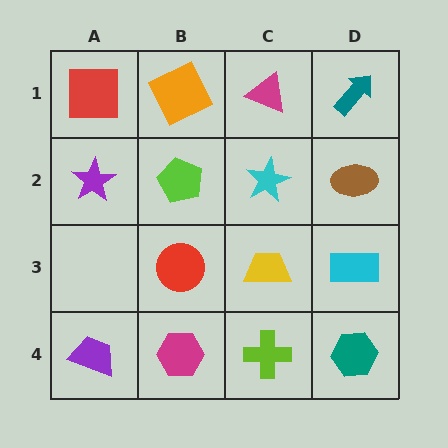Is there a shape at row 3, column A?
No, that cell is empty.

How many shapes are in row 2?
4 shapes.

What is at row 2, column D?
A brown ellipse.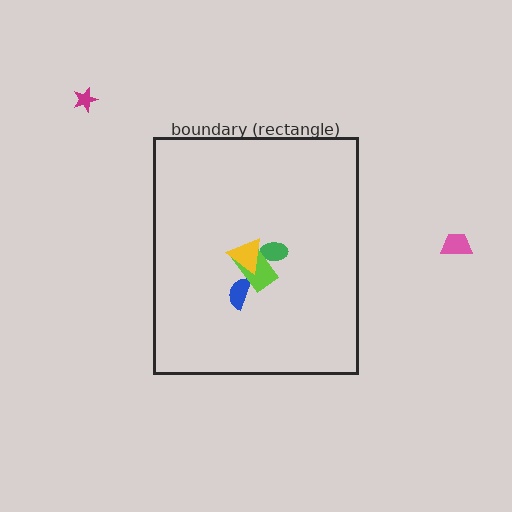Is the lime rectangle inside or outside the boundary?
Inside.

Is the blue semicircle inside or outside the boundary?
Inside.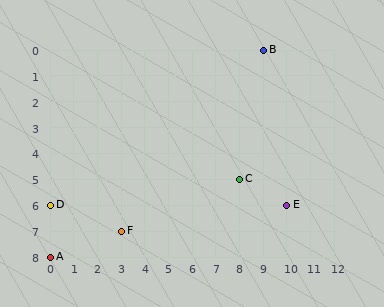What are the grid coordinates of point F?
Point F is at grid coordinates (3, 7).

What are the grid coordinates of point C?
Point C is at grid coordinates (8, 5).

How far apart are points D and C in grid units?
Points D and C are 8 columns and 1 row apart (about 8.1 grid units diagonally).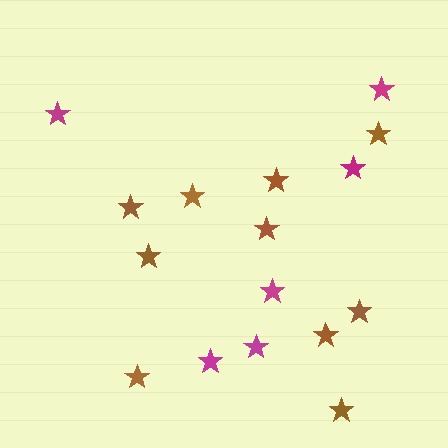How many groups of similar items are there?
There are 2 groups: one group of magenta stars (6) and one group of brown stars (10).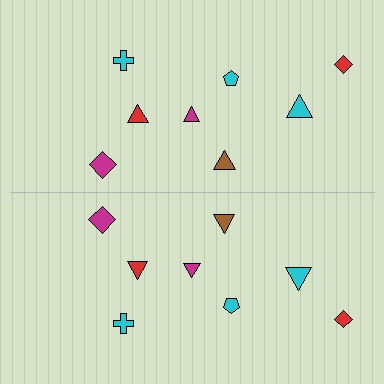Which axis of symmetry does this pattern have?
The pattern has a horizontal axis of symmetry running through the center of the image.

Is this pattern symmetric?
Yes, this pattern has bilateral (reflection) symmetry.